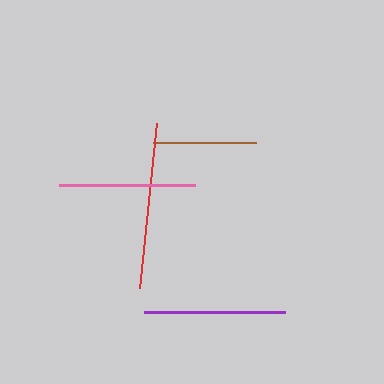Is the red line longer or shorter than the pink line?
The red line is longer than the pink line.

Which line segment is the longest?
The red line is the longest at approximately 166 pixels.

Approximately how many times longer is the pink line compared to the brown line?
The pink line is approximately 1.3 times the length of the brown line.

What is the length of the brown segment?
The brown segment is approximately 104 pixels long.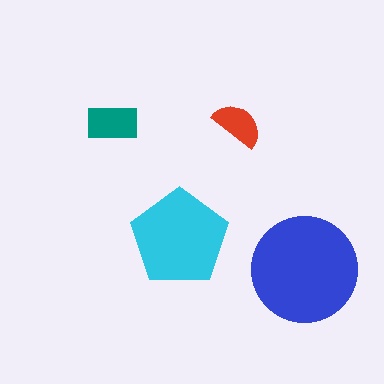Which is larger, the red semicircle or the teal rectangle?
The teal rectangle.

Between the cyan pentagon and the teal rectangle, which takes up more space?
The cyan pentagon.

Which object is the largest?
The blue circle.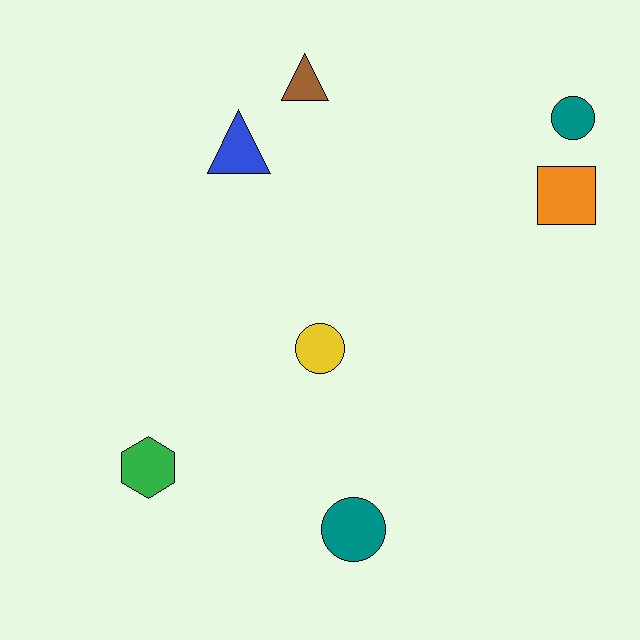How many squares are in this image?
There is 1 square.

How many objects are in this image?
There are 7 objects.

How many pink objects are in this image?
There are no pink objects.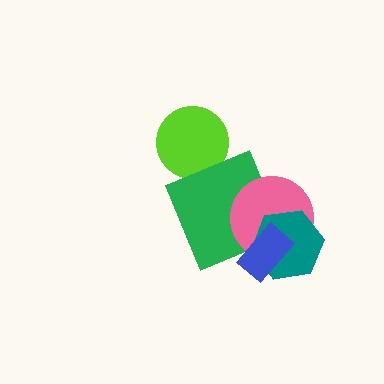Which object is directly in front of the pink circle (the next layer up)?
The teal hexagon is directly in front of the pink circle.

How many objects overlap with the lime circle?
0 objects overlap with the lime circle.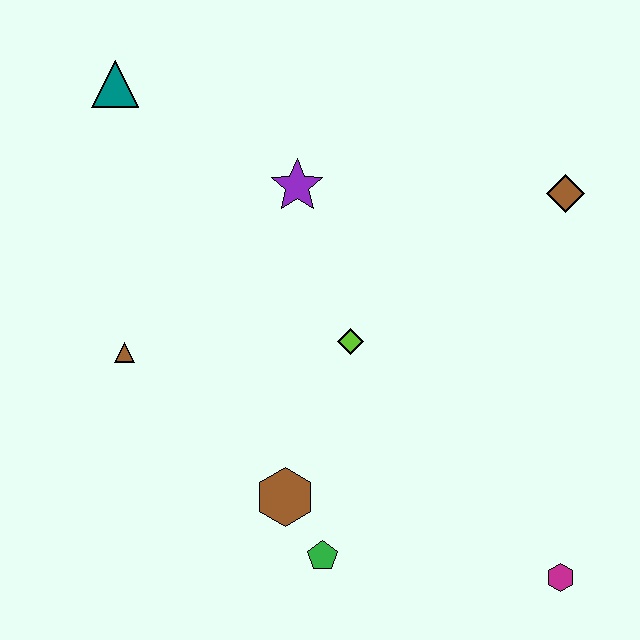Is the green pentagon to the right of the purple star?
Yes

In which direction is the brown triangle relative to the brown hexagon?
The brown triangle is to the left of the brown hexagon.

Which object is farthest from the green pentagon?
The teal triangle is farthest from the green pentagon.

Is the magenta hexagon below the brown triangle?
Yes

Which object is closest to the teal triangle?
The purple star is closest to the teal triangle.